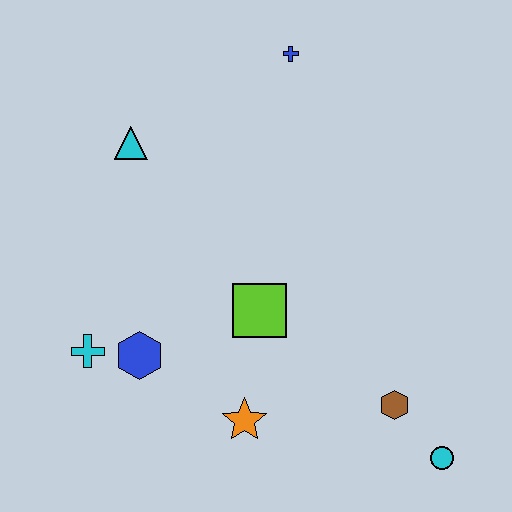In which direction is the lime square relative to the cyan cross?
The lime square is to the right of the cyan cross.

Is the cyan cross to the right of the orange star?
No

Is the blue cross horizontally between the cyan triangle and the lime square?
No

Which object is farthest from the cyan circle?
The cyan triangle is farthest from the cyan circle.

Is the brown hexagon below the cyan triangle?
Yes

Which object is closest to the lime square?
The orange star is closest to the lime square.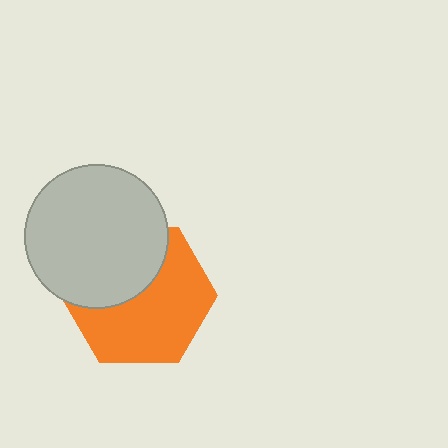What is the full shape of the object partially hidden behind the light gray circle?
The partially hidden object is an orange hexagon.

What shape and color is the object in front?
The object in front is a light gray circle.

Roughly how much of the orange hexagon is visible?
About half of it is visible (roughly 61%).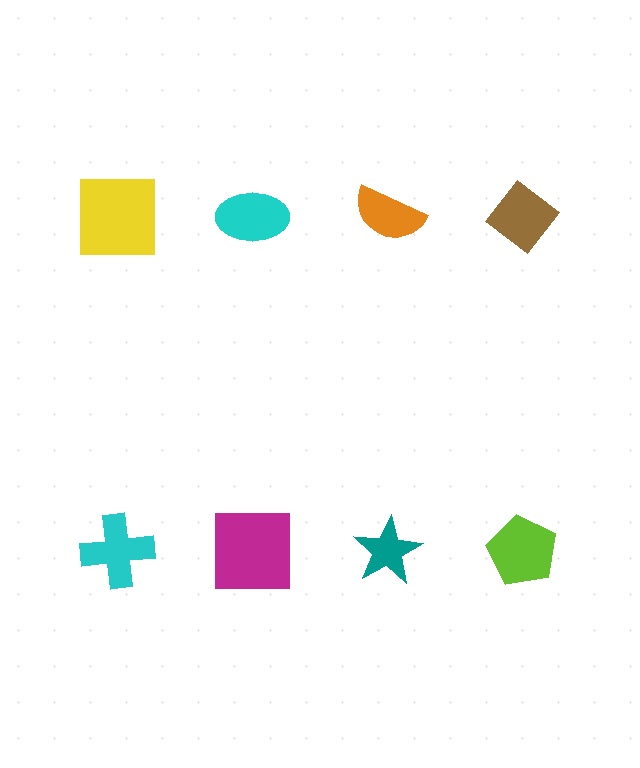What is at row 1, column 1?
A yellow square.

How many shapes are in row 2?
4 shapes.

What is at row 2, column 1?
A cyan cross.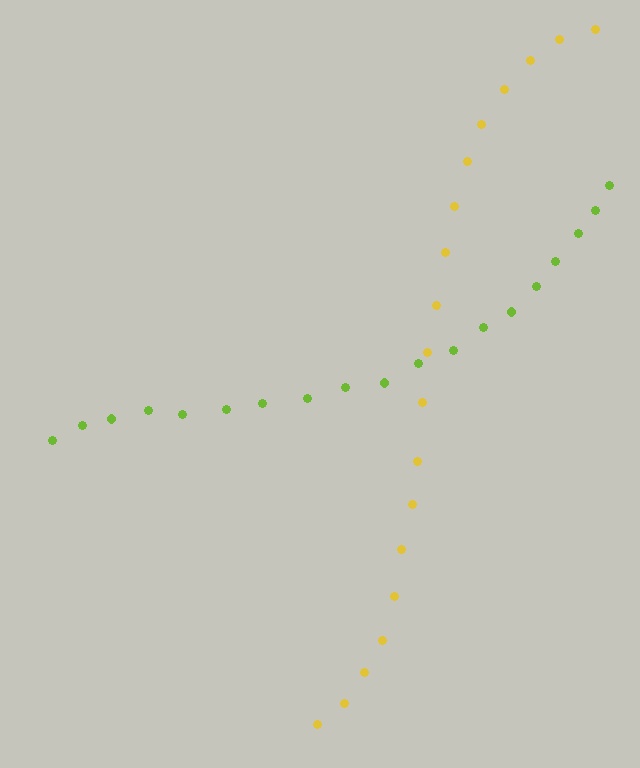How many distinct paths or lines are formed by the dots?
There are 2 distinct paths.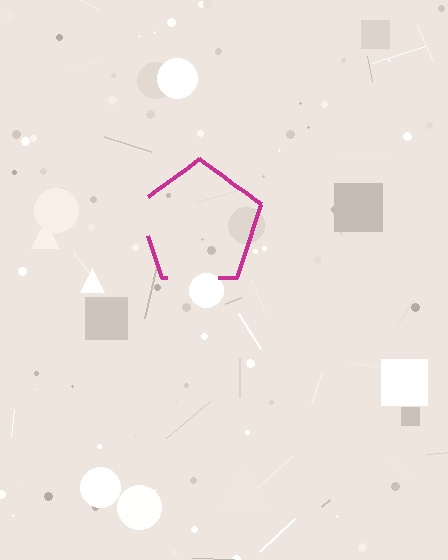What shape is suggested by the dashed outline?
The dashed outline suggests a pentagon.